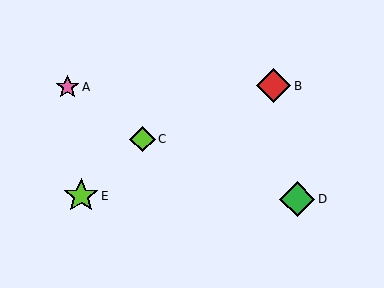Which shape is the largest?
The green diamond (labeled D) is the largest.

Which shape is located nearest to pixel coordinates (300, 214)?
The green diamond (labeled D) at (297, 199) is nearest to that location.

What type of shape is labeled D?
Shape D is a green diamond.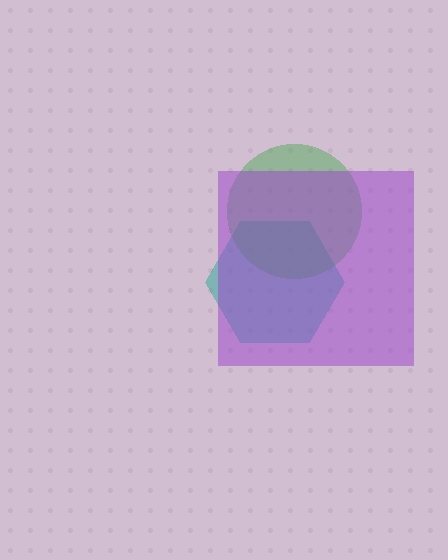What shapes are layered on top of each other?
The layered shapes are: a teal hexagon, a green circle, a purple square.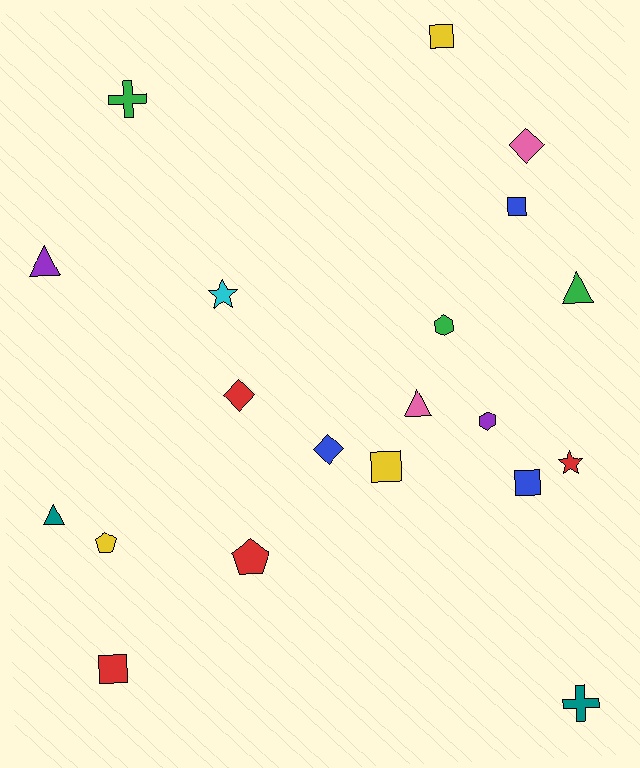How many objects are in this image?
There are 20 objects.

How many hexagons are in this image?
There are 2 hexagons.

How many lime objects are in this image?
There are no lime objects.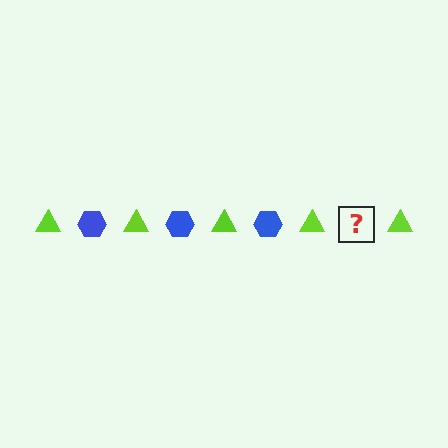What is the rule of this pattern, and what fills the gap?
The rule is that the pattern alternates between lime triangle and blue hexagon. The gap should be filled with a blue hexagon.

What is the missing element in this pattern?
The missing element is a blue hexagon.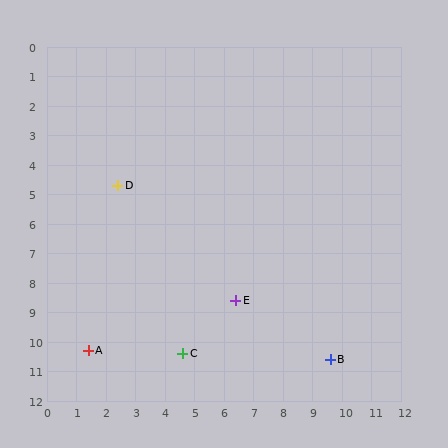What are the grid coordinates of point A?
Point A is at approximately (1.4, 10.3).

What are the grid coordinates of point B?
Point B is at approximately (9.6, 10.6).